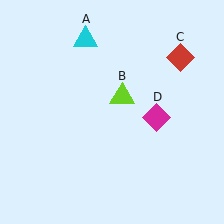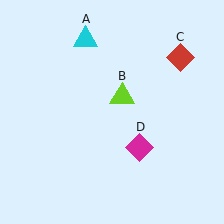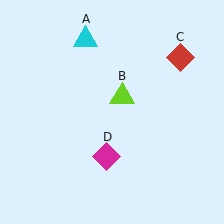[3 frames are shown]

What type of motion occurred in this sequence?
The magenta diamond (object D) rotated clockwise around the center of the scene.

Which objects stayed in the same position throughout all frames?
Cyan triangle (object A) and lime triangle (object B) and red diamond (object C) remained stationary.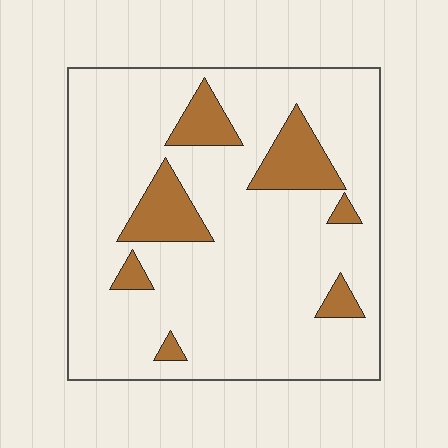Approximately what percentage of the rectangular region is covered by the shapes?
Approximately 15%.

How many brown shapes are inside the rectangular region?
7.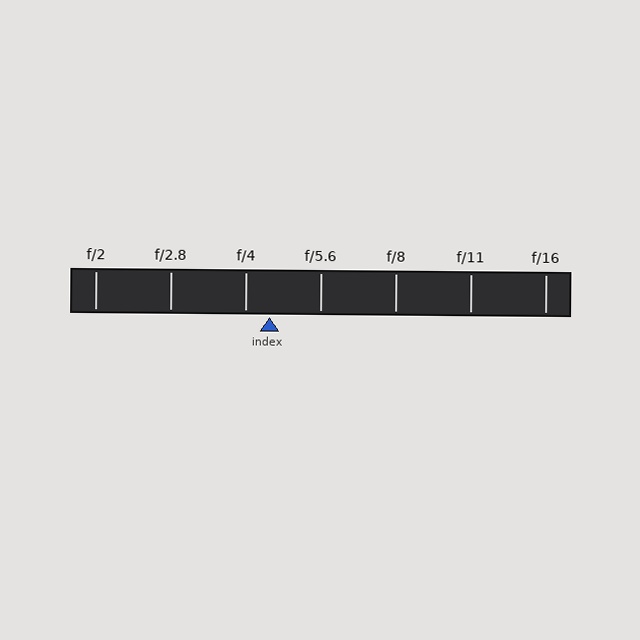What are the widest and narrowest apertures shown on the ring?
The widest aperture shown is f/2 and the narrowest is f/16.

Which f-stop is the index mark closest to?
The index mark is closest to f/4.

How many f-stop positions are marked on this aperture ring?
There are 7 f-stop positions marked.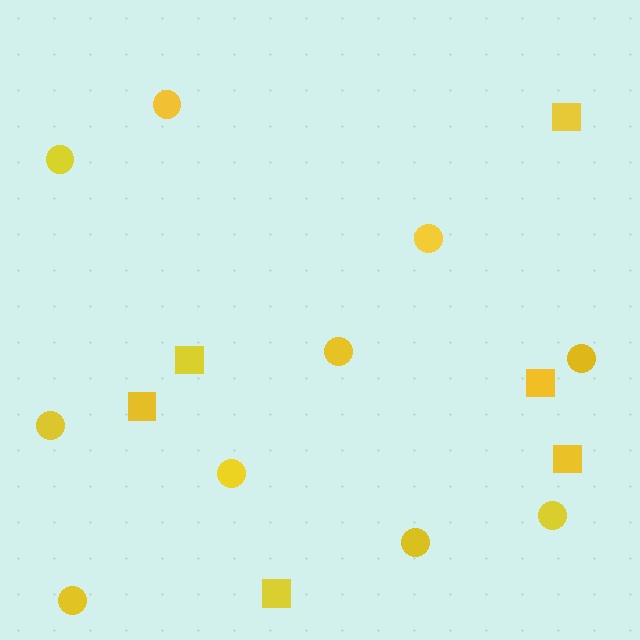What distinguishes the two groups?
There are 2 groups: one group of circles (10) and one group of squares (6).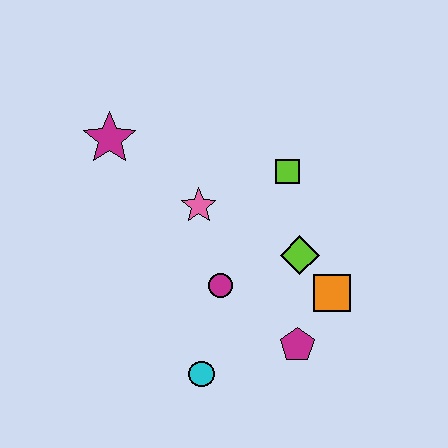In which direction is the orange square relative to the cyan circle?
The orange square is to the right of the cyan circle.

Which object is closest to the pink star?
The magenta circle is closest to the pink star.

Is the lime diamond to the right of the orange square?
No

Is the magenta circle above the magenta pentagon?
Yes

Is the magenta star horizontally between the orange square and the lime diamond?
No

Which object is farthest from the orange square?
The magenta star is farthest from the orange square.